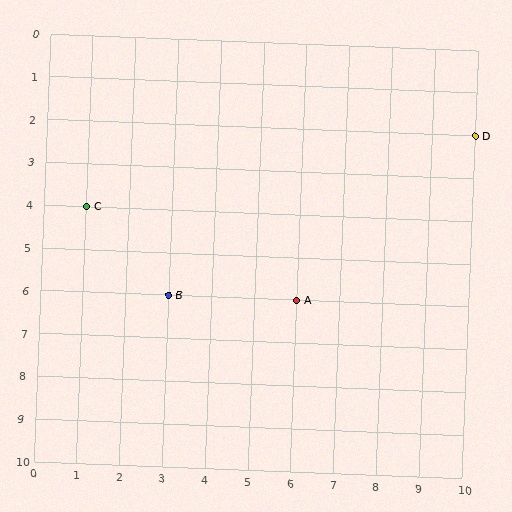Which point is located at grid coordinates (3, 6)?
Point B is at (3, 6).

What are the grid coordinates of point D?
Point D is at grid coordinates (10, 2).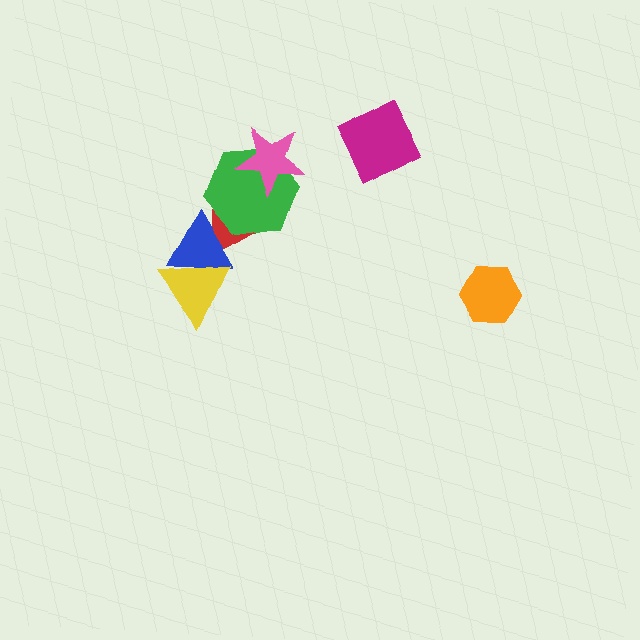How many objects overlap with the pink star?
1 object overlaps with the pink star.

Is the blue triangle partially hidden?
Yes, it is partially covered by another shape.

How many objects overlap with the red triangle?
2 objects overlap with the red triangle.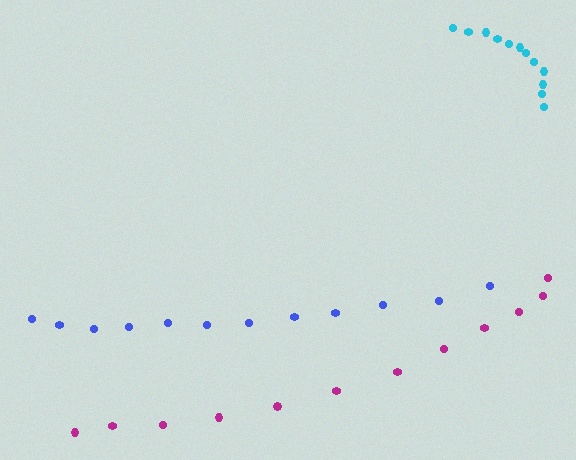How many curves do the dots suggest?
There are 3 distinct paths.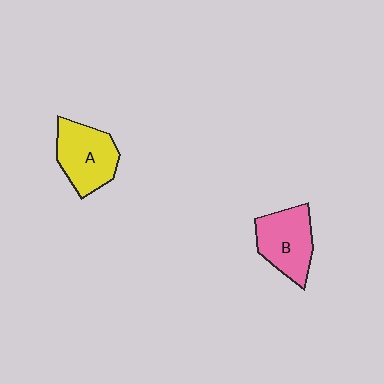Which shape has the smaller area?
Shape B (pink).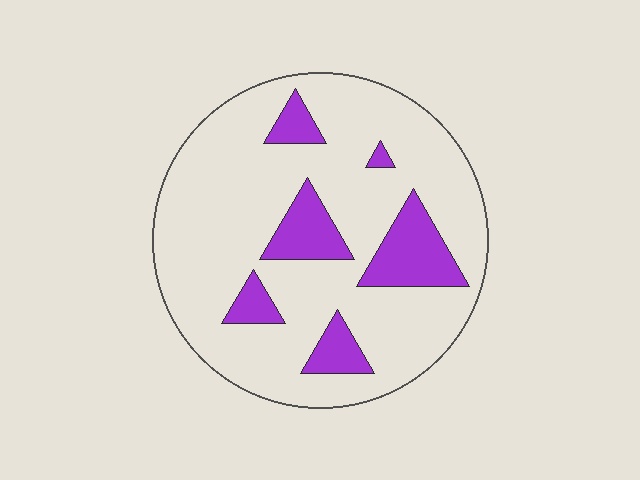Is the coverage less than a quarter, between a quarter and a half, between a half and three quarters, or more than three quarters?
Less than a quarter.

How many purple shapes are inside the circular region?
6.